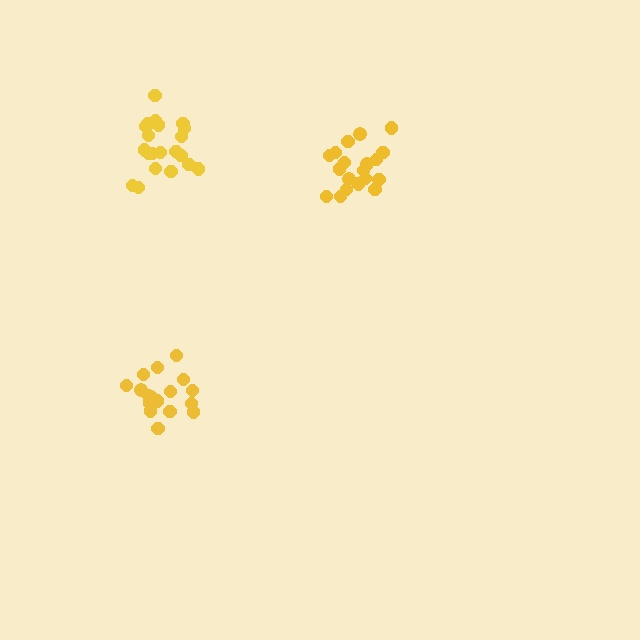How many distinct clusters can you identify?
There are 3 distinct clusters.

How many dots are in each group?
Group 1: 19 dots, Group 2: 21 dots, Group 3: 17 dots (57 total).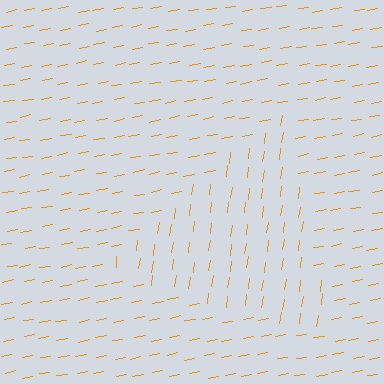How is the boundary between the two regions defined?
The boundary is defined purely by a change in line orientation (approximately 72 degrees difference). All lines are the same color and thickness.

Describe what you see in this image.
The image is filled with small orange line segments. A triangle region in the image has lines oriented differently from the surrounding lines, creating a visible texture boundary.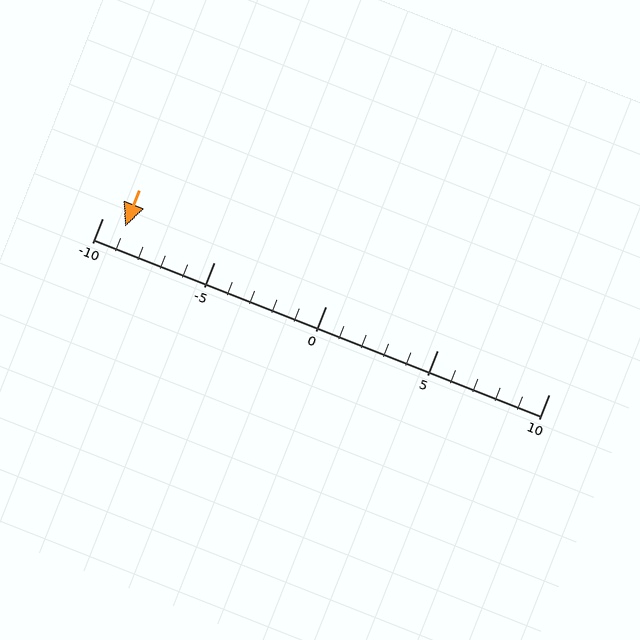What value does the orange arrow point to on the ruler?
The orange arrow points to approximately -9.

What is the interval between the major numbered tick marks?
The major tick marks are spaced 5 units apart.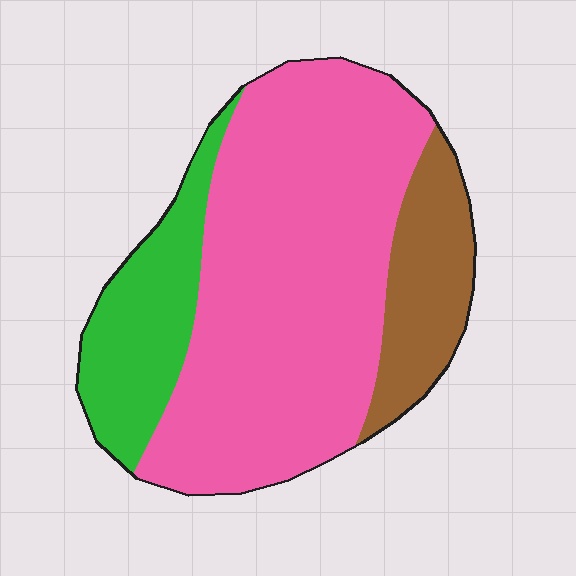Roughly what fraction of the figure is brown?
Brown takes up about one sixth (1/6) of the figure.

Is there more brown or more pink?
Pink.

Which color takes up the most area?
Pink, at roughly 65%.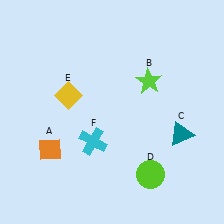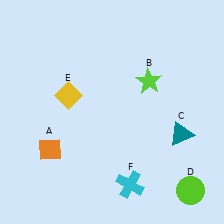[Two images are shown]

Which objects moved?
The objects that moved are: the lime circle (D), the cyan cross (F).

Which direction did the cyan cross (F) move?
The cyan cross (F) moved down.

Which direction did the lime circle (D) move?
The lime circle (D) moved right.